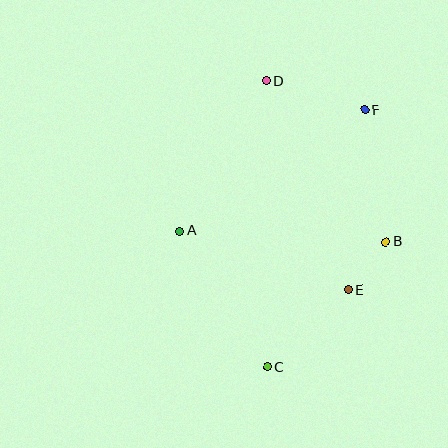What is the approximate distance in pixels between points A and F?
The distance between A and F is approximately 221 pixels.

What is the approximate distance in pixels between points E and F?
The distance between E and F is approximately 180 pixels.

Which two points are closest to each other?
Points B and E are closest to each other.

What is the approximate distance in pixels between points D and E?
The distance between D and E is approximately 224 pixels.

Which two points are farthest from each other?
Points C and D are farthest from each other.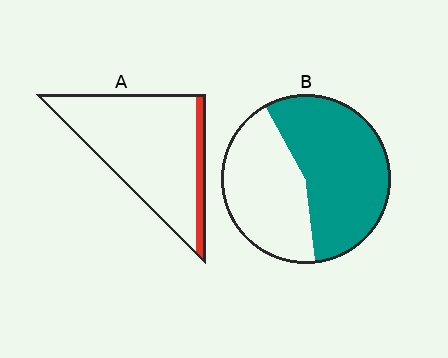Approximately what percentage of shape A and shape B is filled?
A is approximately 10% and B is approximately 55%.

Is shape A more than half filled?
No.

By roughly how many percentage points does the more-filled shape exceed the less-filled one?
By roughly 45 percentage points (B over A).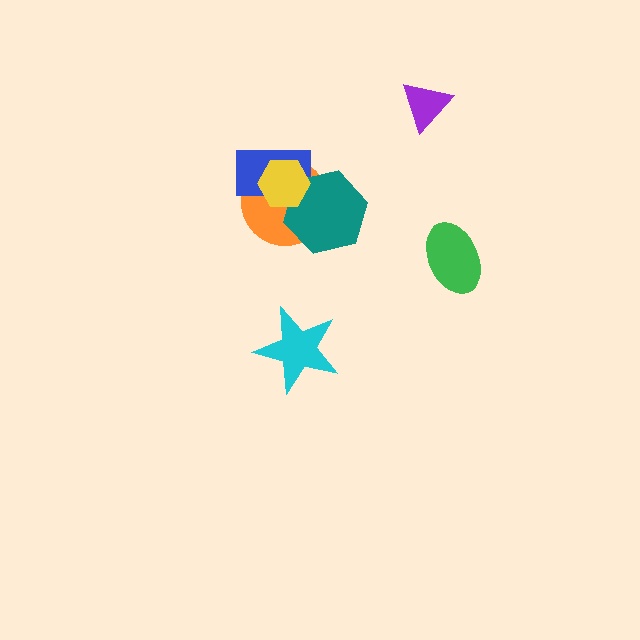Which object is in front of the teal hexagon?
The yellow hexagon is in front of the teal hexagon.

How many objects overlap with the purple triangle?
0 objects overlap with the purple triangle.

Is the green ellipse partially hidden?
No, no other shape covers it.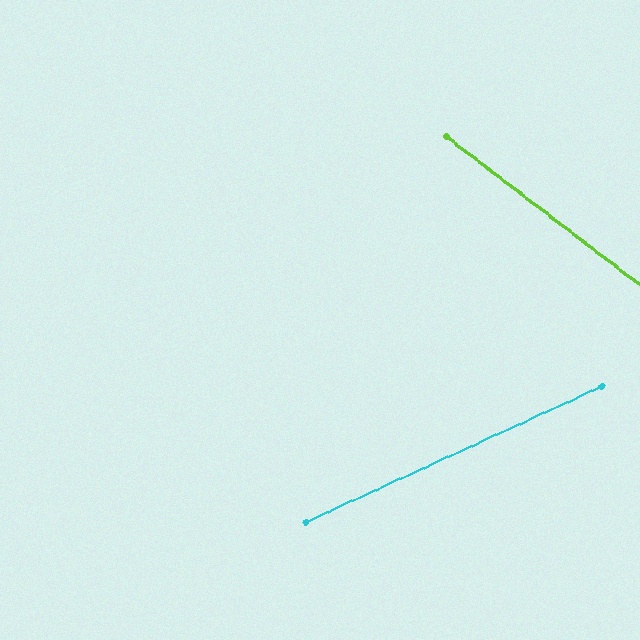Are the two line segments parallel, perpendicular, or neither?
Neither parallel nor perpendicular — they differ by about 62°.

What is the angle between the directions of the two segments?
Approximately 62 degrees.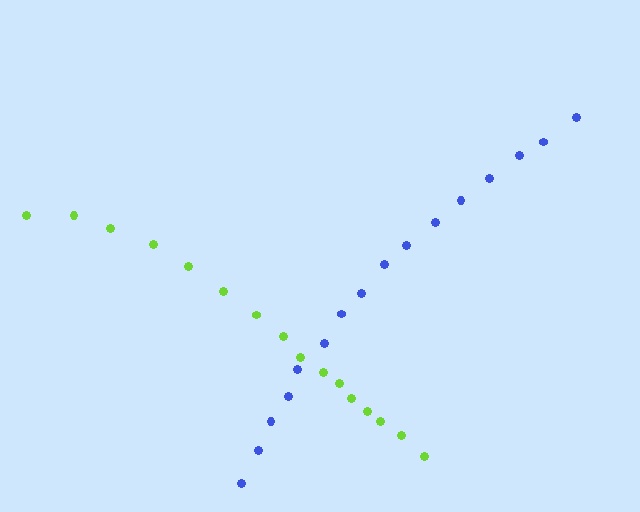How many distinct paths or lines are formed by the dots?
There are 2 distinct paths.